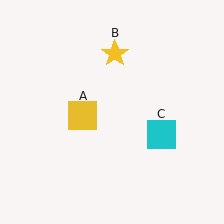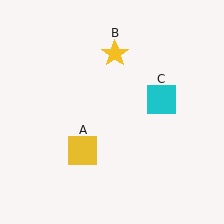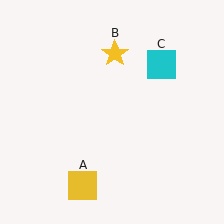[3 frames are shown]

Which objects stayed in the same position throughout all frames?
Yellow star (object B) remained stationary.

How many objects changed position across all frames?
2 objects changed position: yellow square (object A), cyan square (object C).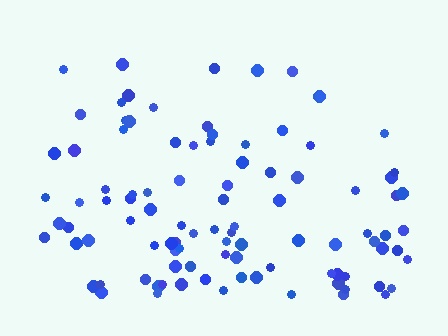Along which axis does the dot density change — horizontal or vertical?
Vertical.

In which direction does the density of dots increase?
From top to bottom, with the bottom side densest.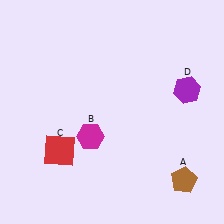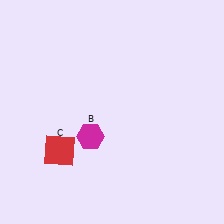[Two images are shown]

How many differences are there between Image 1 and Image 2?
There are 2 differences between the two images.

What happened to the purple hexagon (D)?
The purple hexagon (D) was removed in Image 2. It was in the top-right area of Image 1.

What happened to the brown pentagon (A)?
The brown pentagon (A) was removed in Image 2. It was in the bottom-right area of Image 1.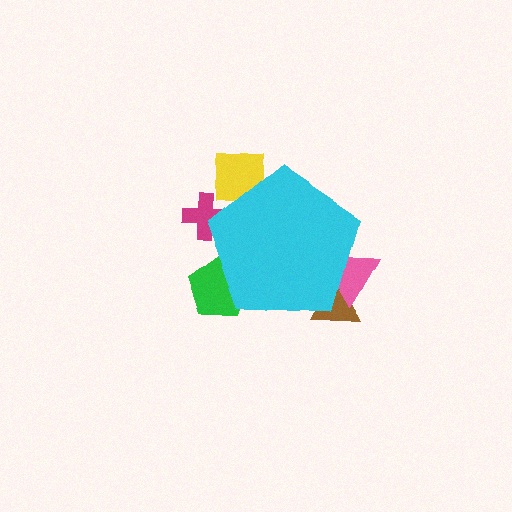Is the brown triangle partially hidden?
Yes, the brown triangle is partially hidden behind the cyan pentagon.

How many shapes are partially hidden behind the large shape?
5 shapes are partially hidden.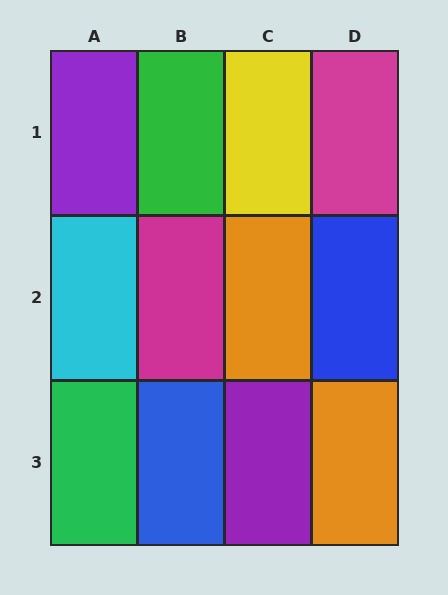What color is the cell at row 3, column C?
Purple.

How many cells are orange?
2 cells are orange.